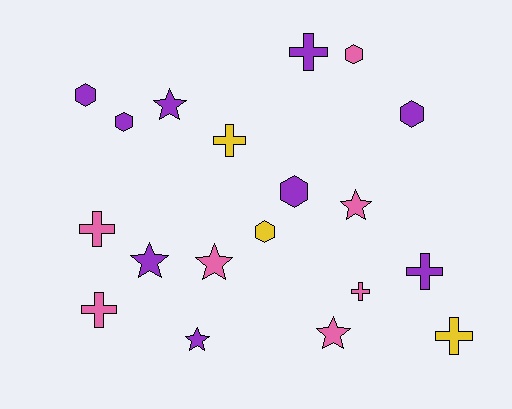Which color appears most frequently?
Purple, with 9 objects.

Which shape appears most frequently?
Cross, with 7 objects.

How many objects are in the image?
There are 19 objects.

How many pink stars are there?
There are 3 pink stars.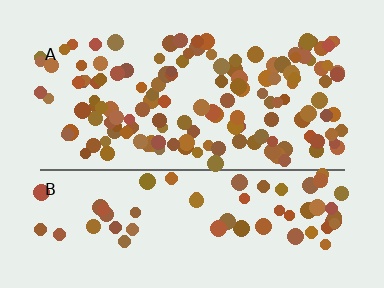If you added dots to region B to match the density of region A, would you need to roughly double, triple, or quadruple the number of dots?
Approximately double.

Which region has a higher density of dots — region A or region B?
A (the top).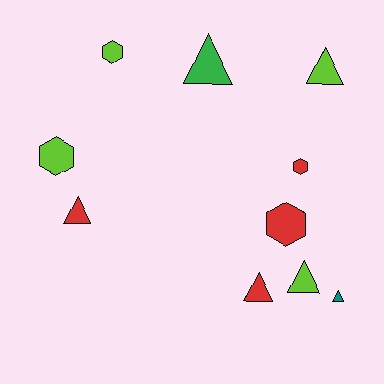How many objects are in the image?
There are 10 objects.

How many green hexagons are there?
There are no green hexagons.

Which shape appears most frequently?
Triangle, with 6 objects.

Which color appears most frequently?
Lime, with 4 objects.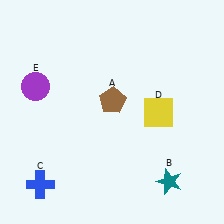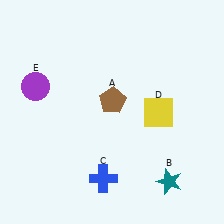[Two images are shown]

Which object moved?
The blue cross (C) moved right.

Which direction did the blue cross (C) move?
The blue cross (C) moved right.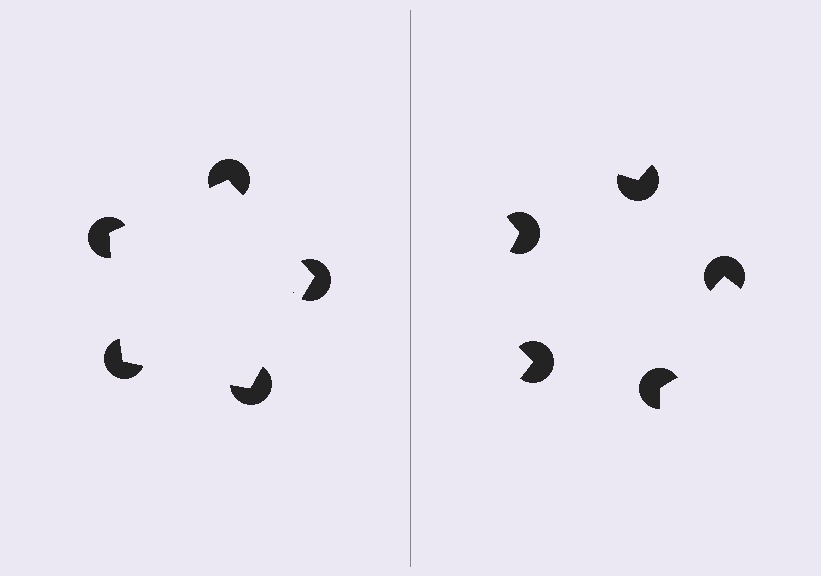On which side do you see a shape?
An illusory pentagon appears on the left side. On the right side the wedge cuts are rotated, so no coherent shape forms.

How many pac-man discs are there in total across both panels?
10 — 5 on each side.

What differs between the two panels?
The pac-man discs are positioned identically on both sides; only the wedge orientations differ. On the left they align to a pentagon; on the right they are misaligned.